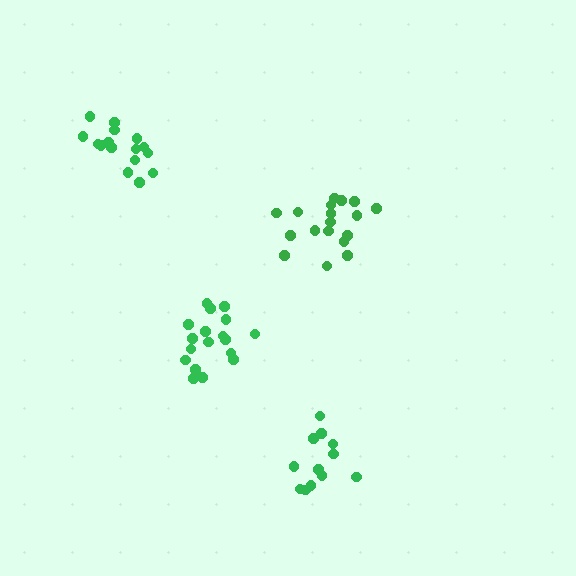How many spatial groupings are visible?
There are 4 spatial groupings.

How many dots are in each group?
Group 1: 16 dots, Group 2: 18 dots, Group 3: 18 dots, Group 4: 12 dots (64 total).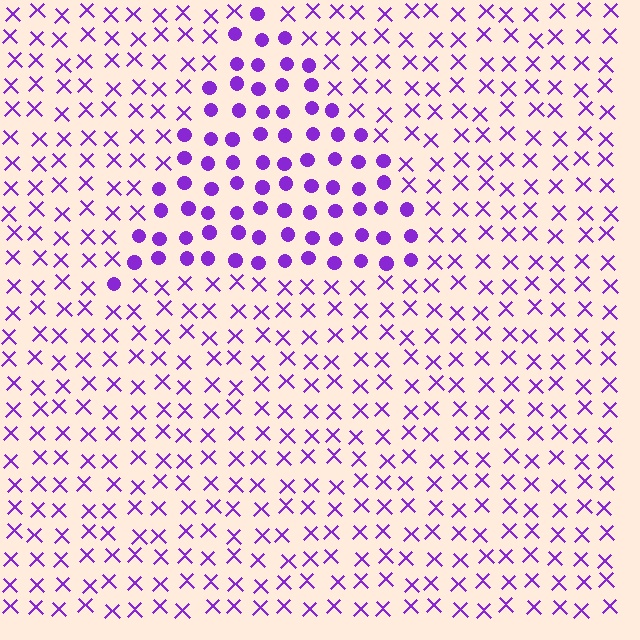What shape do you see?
I see a triangle.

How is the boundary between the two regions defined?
The boundary is defined by a change in element shape: circles inside vs. X marks outside. All elements share the same color and spacing.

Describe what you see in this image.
The image is filled with small purple elements arranged in a uniform grid. A triangle-shaped region contains circles, while the surrounding area contains X marks. The boundary is defined purely by the change in element shape.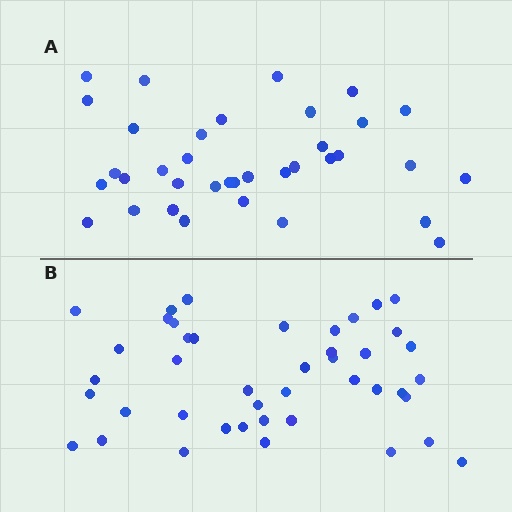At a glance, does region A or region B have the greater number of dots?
Region B (the bottom region) has more dots.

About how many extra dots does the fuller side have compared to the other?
Region B has roughly 8 or so more dots than region A.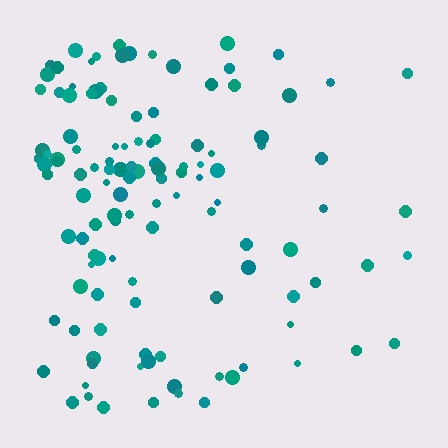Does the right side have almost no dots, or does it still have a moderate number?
Still a moderate number, just noticeably fewer than the left.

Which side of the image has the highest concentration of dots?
The left.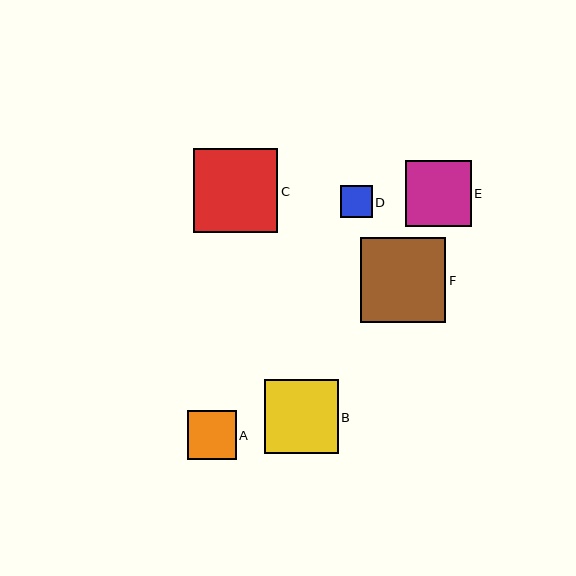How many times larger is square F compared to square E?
Square F is approximately 1.3 times the size of square E.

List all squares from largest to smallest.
From largest to smallest: F, C, B, E, A, D.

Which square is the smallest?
Square D is the smallest with a size of approximately 32 pixels.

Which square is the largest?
Square F is the largest with a size of approximately 85 pixels.